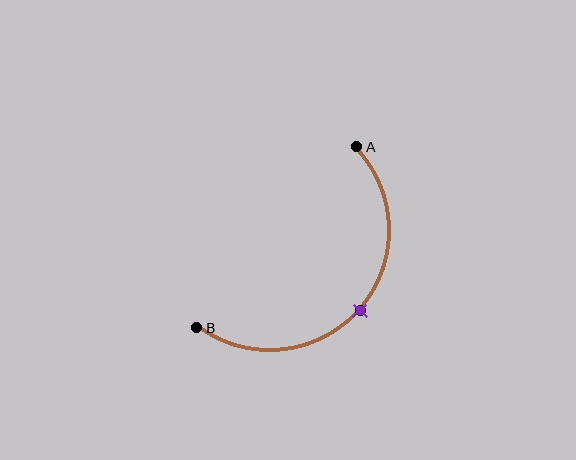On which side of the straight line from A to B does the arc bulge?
The arc bulges below and to the right of the straight line connecting A and B.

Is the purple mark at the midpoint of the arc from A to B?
Yes. The purple mark lies on the arc at equal arc-length from both A and B — it is the arc midpoint.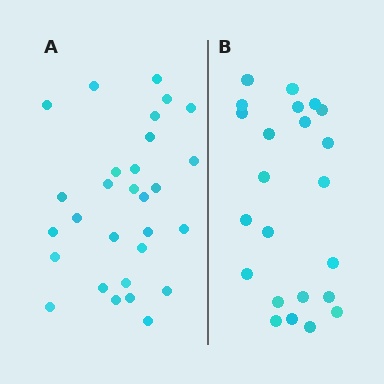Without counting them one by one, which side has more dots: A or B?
Region A (the left region) has more dots.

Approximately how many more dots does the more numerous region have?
Region A has about 6 more dots than region B.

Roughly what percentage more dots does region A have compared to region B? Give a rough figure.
About 25% more.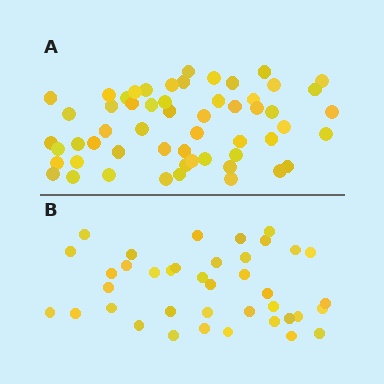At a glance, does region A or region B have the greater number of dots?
Region A (the top region) has more dots.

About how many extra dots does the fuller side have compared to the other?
Region A has approximately 15 more dots than region B.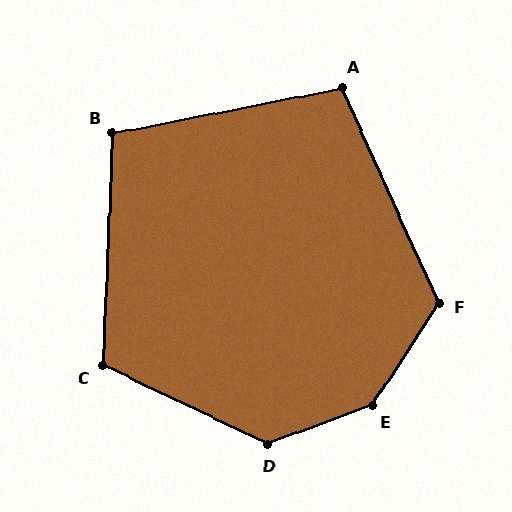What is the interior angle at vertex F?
Approximately 123 degrees (obtuse).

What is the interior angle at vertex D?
Approximately 134 degrees (obtuse).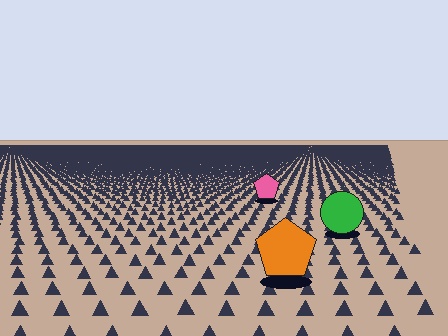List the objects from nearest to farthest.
From nearest to farthest: the orange pentagon, the green circle, the pink pentagon.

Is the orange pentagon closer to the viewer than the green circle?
Yes. The orange pentagon is closer — you can tell from the texture gradient: the ground texture is coarser near it.